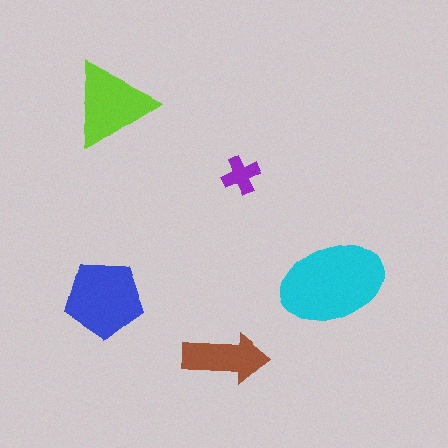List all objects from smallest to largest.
The purple cross, the brown arrow, the lime triangle, the blue pentagon, the cyan ellipse.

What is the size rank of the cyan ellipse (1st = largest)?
1st.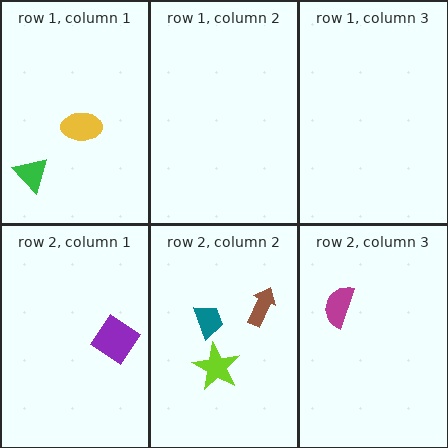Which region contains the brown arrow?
The row 2, column 2 region.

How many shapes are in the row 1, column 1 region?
2.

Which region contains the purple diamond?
The row 2, column 1 region.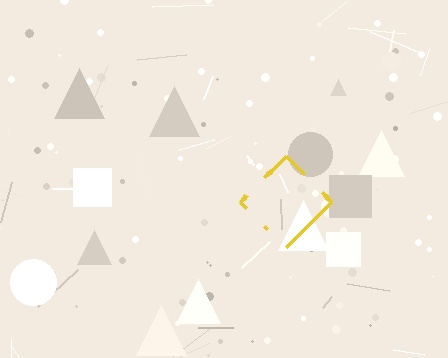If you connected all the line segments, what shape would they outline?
They would outline a diamond.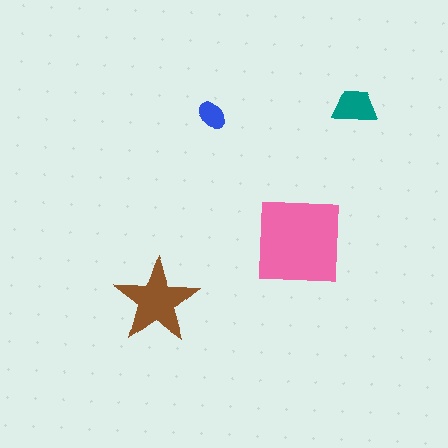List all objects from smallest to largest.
The blue ellipse, the teal trapezoid, the brown star, the pink square.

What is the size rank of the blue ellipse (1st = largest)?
4th.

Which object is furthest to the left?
The brown star is leftmost.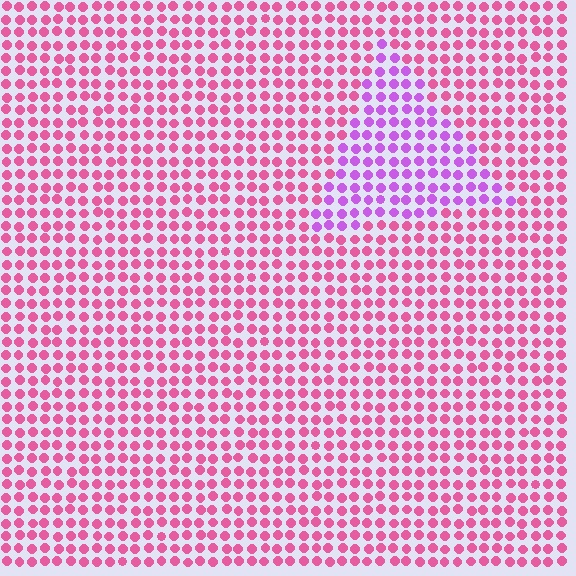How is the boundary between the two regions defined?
The boundary is defined purely by a slight shift in hue (about 43 degrees). Spacing, size, and orientation are identical on both sides.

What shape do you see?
I see a triangle.